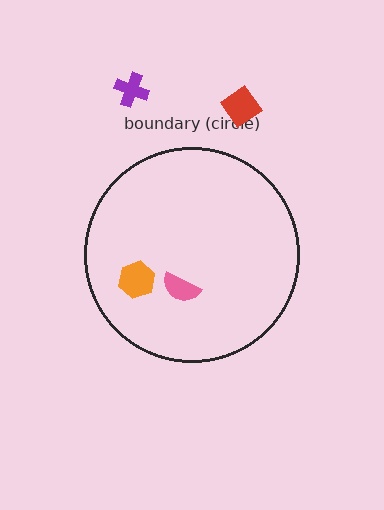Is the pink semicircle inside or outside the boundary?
Inside.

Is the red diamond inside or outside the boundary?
Outside.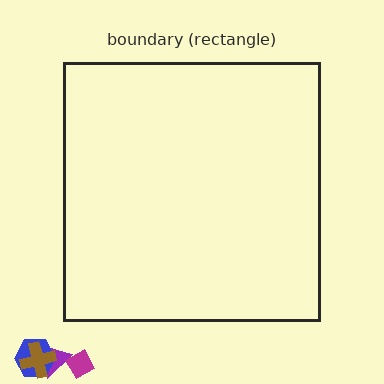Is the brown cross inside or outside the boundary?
Outside.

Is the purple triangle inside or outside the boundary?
Outside.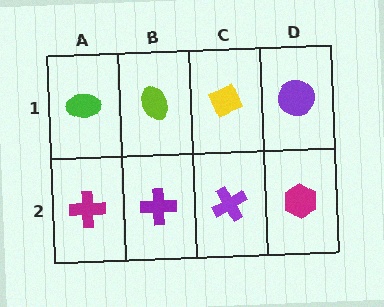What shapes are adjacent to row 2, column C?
A yellow diamond (row 1, column C), a purple cross (row 2, column B), a magenta hexagon (row 2, column D).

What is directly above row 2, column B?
A lime ellipse.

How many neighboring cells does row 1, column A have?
2.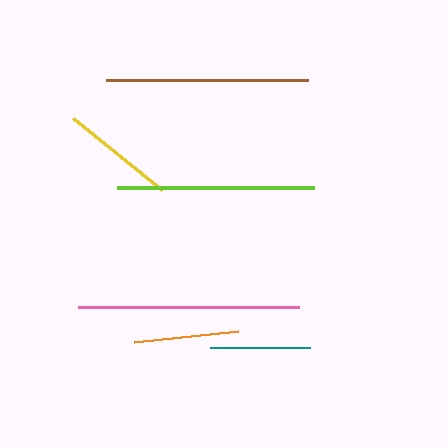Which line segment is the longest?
The pink line is the longest at approximately 221 pixels.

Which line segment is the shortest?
The teal line is the shortest at approximately 99 pixels.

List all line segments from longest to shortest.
From longest to shortest: pink, brown, lime, yellow, orange, teal.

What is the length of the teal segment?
The teal segment is approximately 99 pixels long.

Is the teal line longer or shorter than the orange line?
The orange line is longer than the teal line.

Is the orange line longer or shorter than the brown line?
The brown line is longer than the orange line.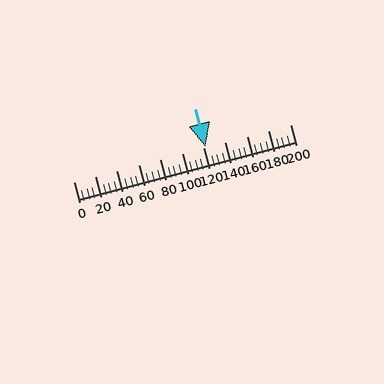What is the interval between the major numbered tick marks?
The major tick marks are spaced 20 units apart.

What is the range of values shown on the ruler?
The ruler shows values from 0 to 200.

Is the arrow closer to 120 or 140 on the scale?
The arrow is closer to 120.